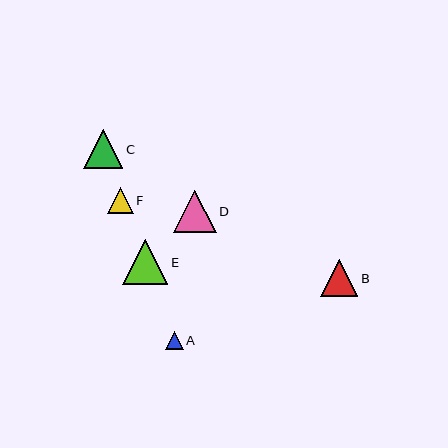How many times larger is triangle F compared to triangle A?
Triangle F is approximately 1.5 times the size of triangle A.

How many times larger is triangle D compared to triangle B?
Triangle D is approximately 1.2 times the size of triangle B.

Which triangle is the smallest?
Triangle A is the smallest with a size of approximately 18 pixels.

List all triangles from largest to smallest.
From largest to smallest: E, D, C, B, F, A.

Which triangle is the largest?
Triangle E is the largest with a size of approximately 46 pixels.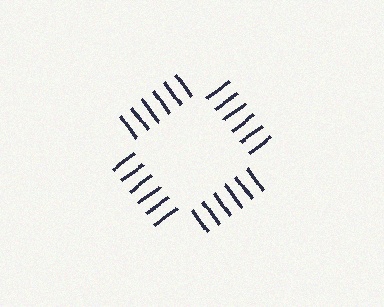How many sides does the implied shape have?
4 sides — the line-ends trace a square.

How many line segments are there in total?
24 — 6 along each of the 4 edges.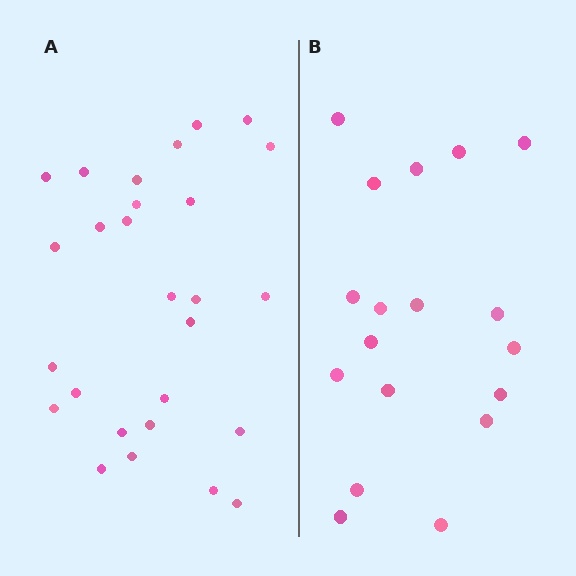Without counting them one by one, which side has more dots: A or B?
Region A (the left region) has more dots.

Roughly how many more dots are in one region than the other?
Region A has roughly 8 or so more dots than region B.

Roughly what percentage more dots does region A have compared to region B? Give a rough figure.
About 50% more.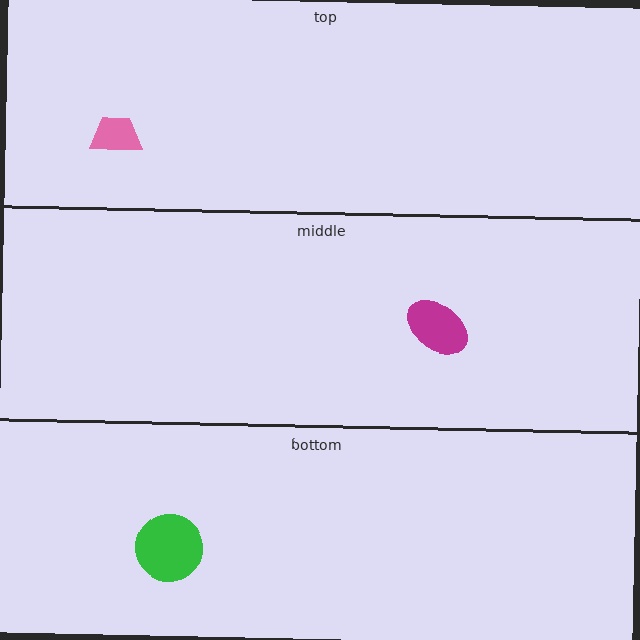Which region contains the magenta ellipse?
The middle region.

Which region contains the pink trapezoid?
The top region.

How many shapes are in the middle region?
1.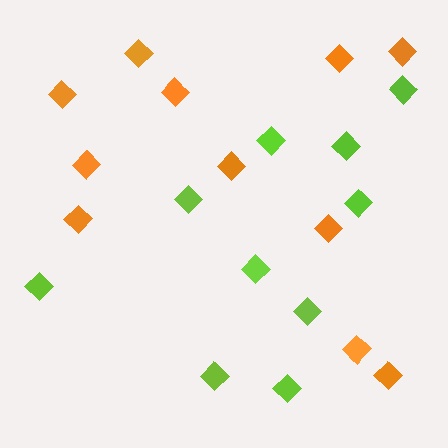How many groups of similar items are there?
There are 2 groups: one group of orange diamonds (11) and one group of lime diamonds (10).